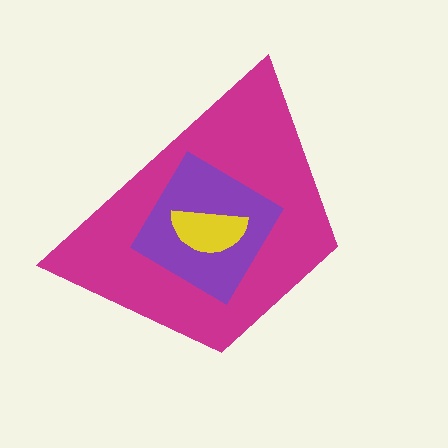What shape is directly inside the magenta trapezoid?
The purple diamond.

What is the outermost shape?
The magenta trapezoid.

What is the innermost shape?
The yellow semicircle.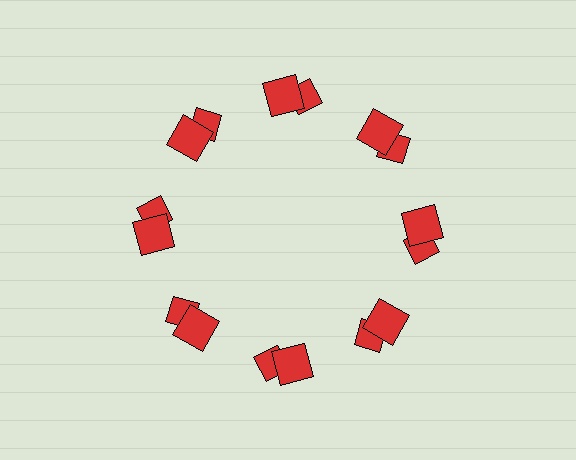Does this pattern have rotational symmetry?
Yes, this pattern has 8-fold rotational symmetry. It looks the same after rotating 45 degrees around the center.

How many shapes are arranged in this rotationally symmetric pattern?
There are 16 shapes, arranged in 8 groups of 2.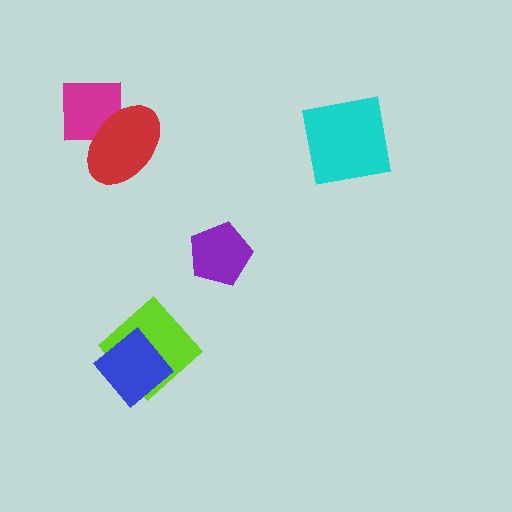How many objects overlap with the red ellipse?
1 object overlaps with the red ellipse.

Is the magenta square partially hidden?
Yes, it is partially covered by another shape.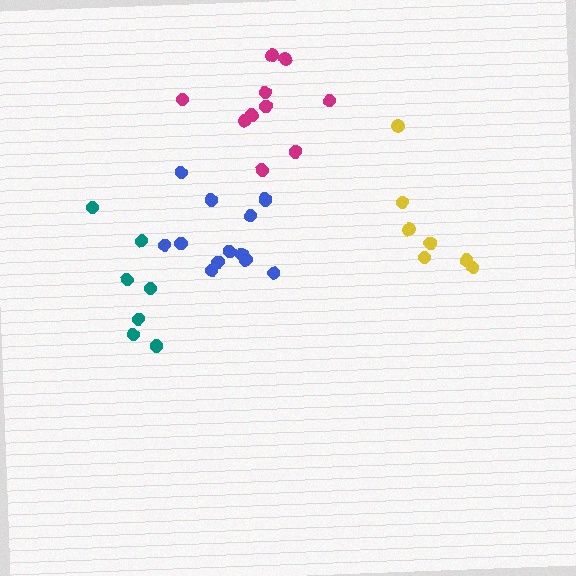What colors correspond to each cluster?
The clusters are colored: yellow, magenta, blue, teal.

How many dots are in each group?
Group 1: 7 dots, Group 2: 10 dots, Group 3: 13 dots, Group 4: 7 dots (37 total).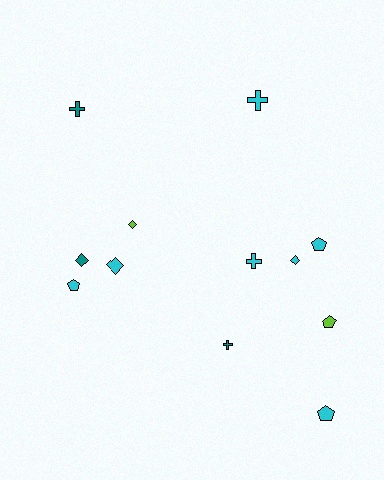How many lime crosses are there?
There are no lime crosses.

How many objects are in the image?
There are 12 objects.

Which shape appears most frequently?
Pentagon, with 4 objects.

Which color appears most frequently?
Cyan, with 7 objects.